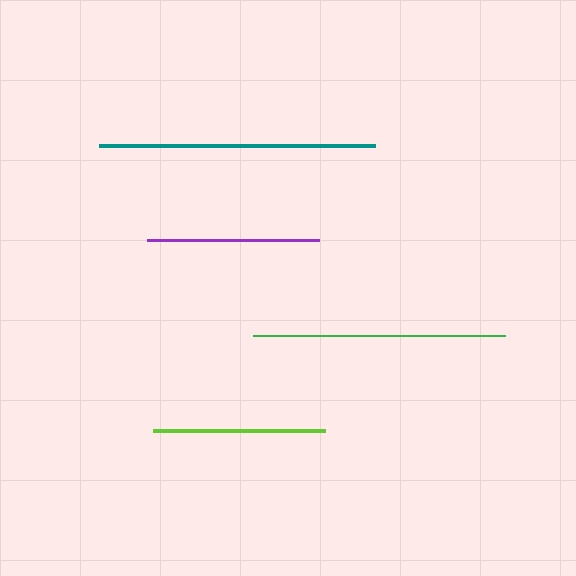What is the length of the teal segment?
The teal segment is approximately 276 pixels long.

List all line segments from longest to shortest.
From longest to shortest: teal, green, purple, lime.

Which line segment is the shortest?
The lime line is the shortest at approximately 172 pixels.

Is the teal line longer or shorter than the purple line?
The teal line is longer than the purple line.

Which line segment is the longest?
The teal line is the longest at approximately 276 pixels.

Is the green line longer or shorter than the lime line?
The green line is longer than the lime line.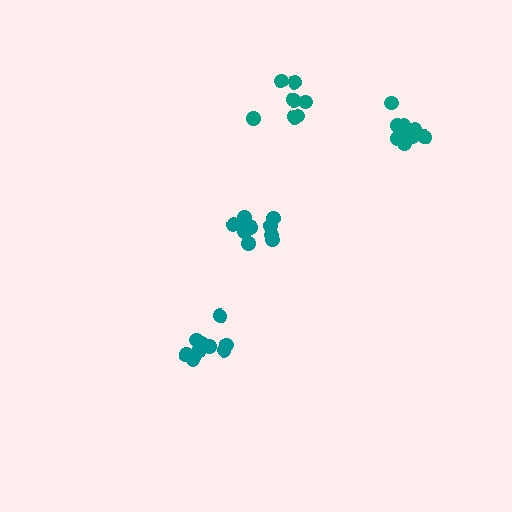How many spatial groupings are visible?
There are 4 spatial groupings.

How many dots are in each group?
Group 1: 7 dots, Group 2: 10 dots, Group 3: 10 dots, Group 4: 10 dots (37 total).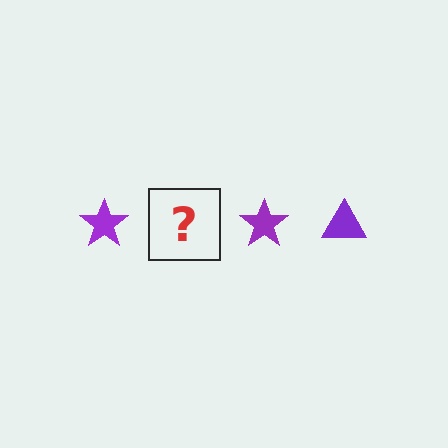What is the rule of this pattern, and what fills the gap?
The rule is that the pattern cycles through star, triangle shapes in purple. The gap should be filled with a purple triangle.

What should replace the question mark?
The question mark should be replaced with a purple triangle.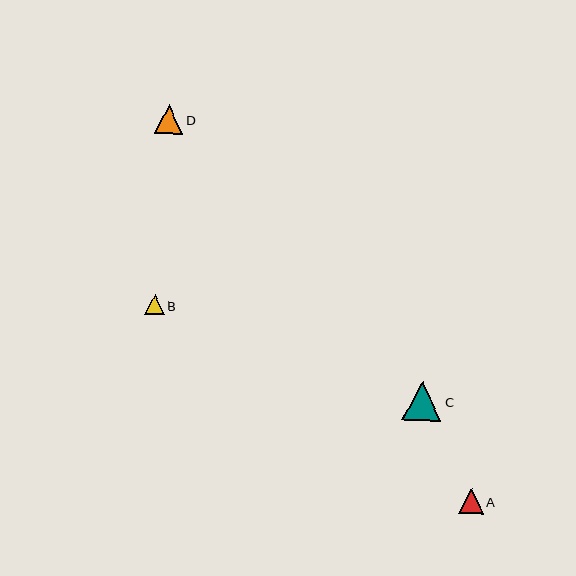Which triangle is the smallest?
Triangle B is the smallest with a size of approximately 20 pixels.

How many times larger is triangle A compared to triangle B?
Triangle A is approximately 1.2 times the size of triangle B.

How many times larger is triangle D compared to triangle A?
Triangle D is approximately 1.1 times the size of triangle A.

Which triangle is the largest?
Triangle C is the largest with a size of approximately 39 pixels.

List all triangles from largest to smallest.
From largest to smallest: C, D, A, B.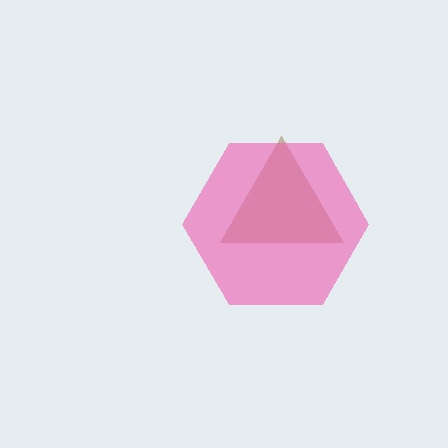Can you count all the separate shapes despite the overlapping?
Yes, there are 2 separate shapes.